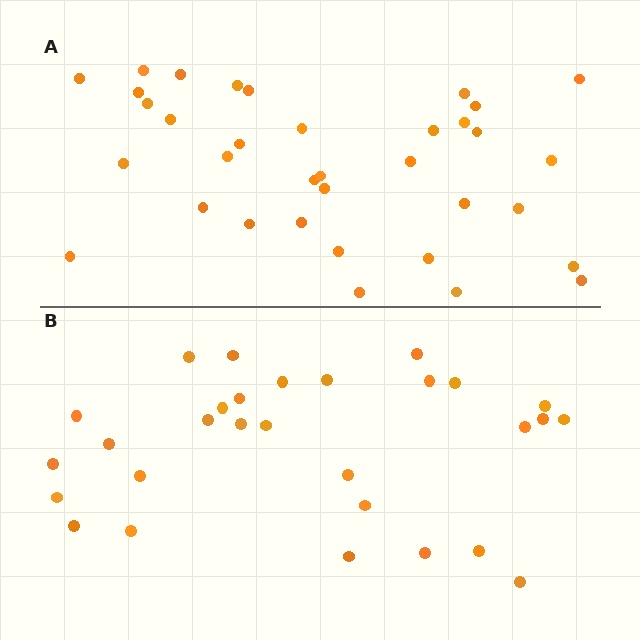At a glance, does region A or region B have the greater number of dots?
Region A (the top region) has more dots.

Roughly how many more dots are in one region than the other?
Region A has about 6 more dots than region B.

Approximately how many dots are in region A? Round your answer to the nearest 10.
About 40 dots. (The exact count is 35, which rounds to 40.)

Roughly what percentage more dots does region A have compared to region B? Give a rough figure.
About 20% more.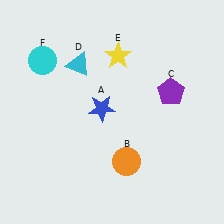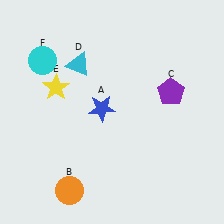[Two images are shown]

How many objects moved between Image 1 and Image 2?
2 objects moved between the two images.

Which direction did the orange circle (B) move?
The orange circle (B) moved left.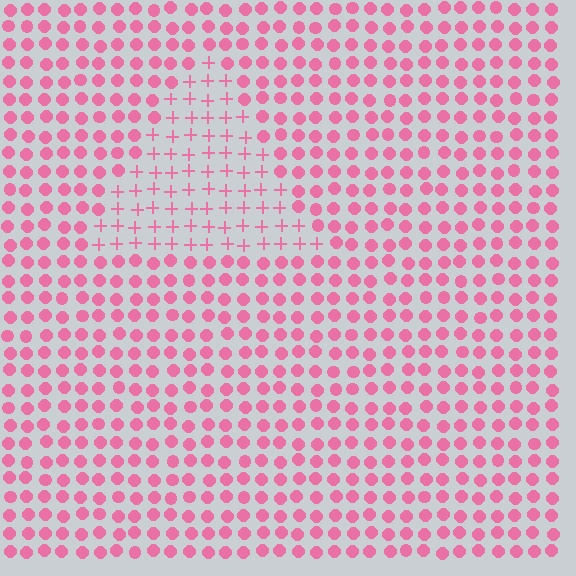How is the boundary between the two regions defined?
The boundary is defined by a change in element shape: plus signs inside vs. circles outside. All elements share the same color and spacing.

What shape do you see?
I see a triangle.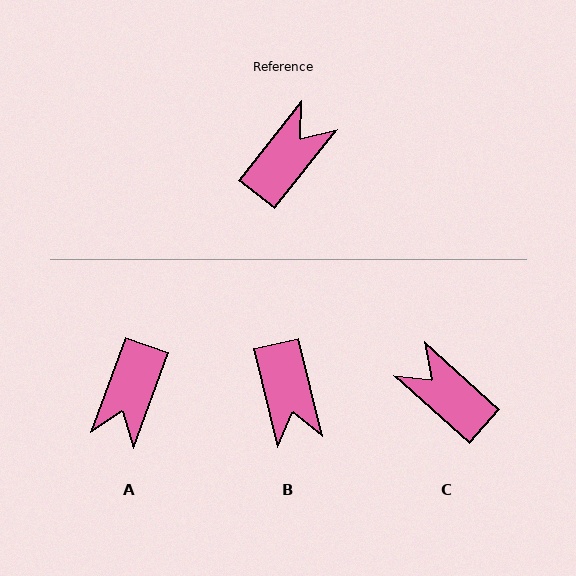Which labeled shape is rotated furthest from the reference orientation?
A, about 162 degrees away.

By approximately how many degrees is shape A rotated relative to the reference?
Approximately 162 degrees clockwise.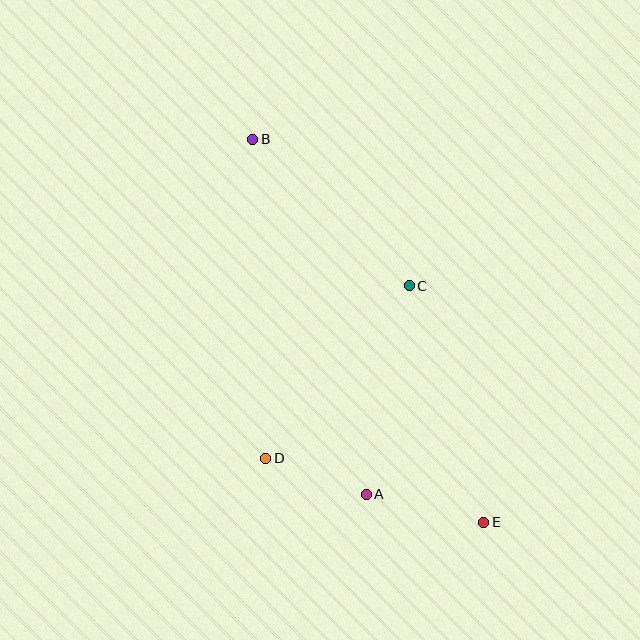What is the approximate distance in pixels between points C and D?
The distance between C and D is approximately 224 pixels.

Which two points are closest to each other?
Points A and D are closest to each other.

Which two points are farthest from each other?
Points B and E are farthest from each other.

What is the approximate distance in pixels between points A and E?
The distance between A and E is approximately 121 pixels.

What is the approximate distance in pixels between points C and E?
The distance between C and E is approximately 248 pixels.